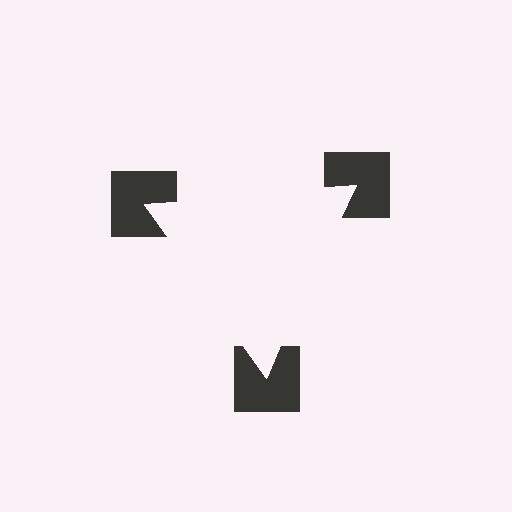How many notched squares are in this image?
There are 3 — one at each vertex of the illusory triangle.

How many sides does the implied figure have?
3 sides.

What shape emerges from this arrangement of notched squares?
An illusory triangle — its edges are inferred from the aligned wedge cuts in the notched squares, not physically drawn.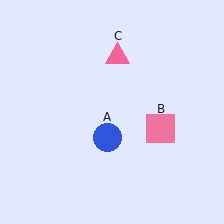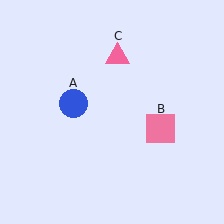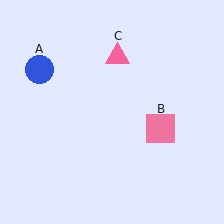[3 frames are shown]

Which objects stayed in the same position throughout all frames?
Pink square (object B) and pink triangle (object C) remained stationary.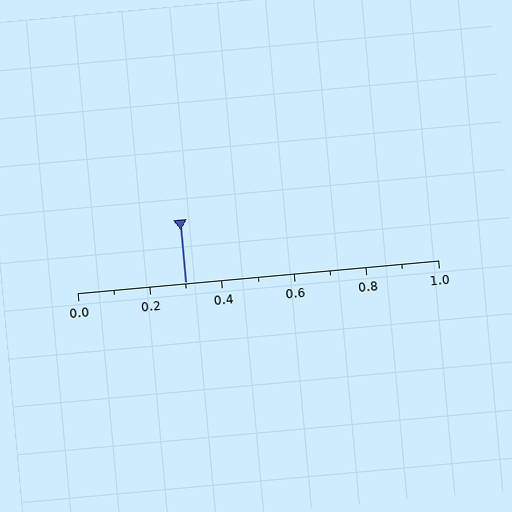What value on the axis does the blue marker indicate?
The marker indicates approximately 0.3.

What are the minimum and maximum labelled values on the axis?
The axis runs from 0.0 to 1.0.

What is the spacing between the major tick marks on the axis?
The major ticks are spaced 0.2 apart.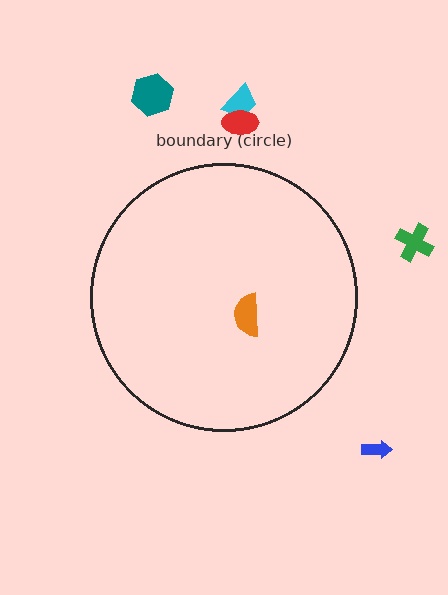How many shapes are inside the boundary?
1 inside, 5 outside.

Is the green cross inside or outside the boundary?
Outside.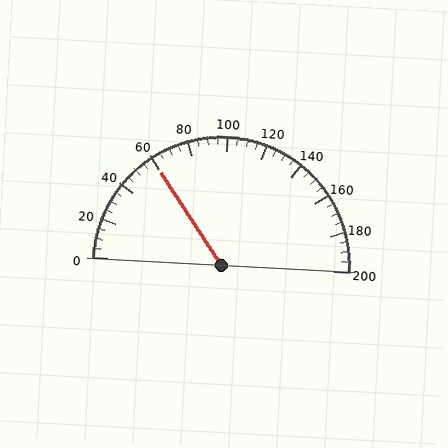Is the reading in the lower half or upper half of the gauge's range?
The reading is in the lower half of the range (0 to 200).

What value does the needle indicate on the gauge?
The needle indicates approximately 60.